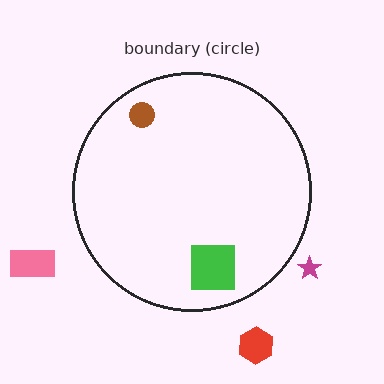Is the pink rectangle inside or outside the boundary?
Outside.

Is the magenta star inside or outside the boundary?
Outside.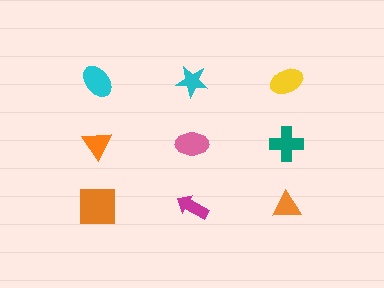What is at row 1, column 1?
A cyan ellipse.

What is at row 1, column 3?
A yellow ellipse.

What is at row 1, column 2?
A cyan star.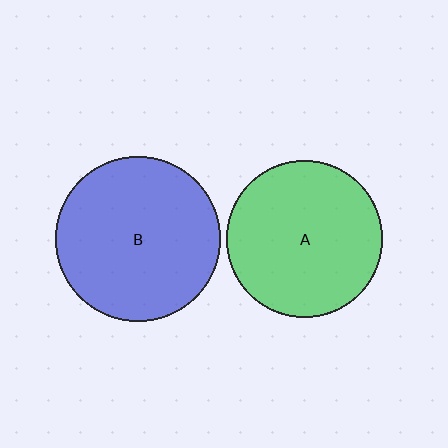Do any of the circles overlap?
No, none of the circles overlap.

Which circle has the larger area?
Circle B (blue).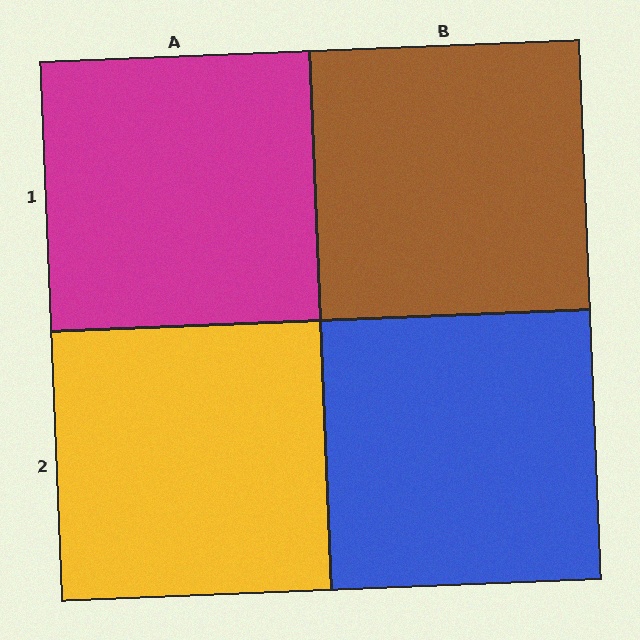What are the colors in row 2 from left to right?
Yellow, blue.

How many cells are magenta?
1 cell is magenta.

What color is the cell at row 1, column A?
Magenta.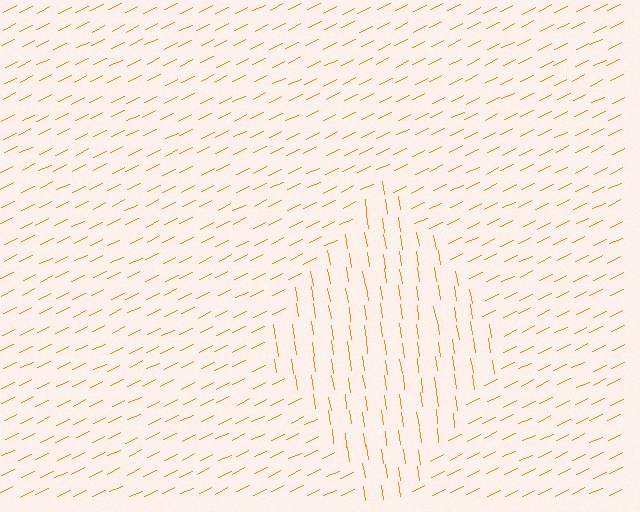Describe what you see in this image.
The image is filled with small orange line segments. A diamond region in the image has lines oriented differently from the surrounding lines, creating a visible texture boundary.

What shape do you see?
I see a diamond.